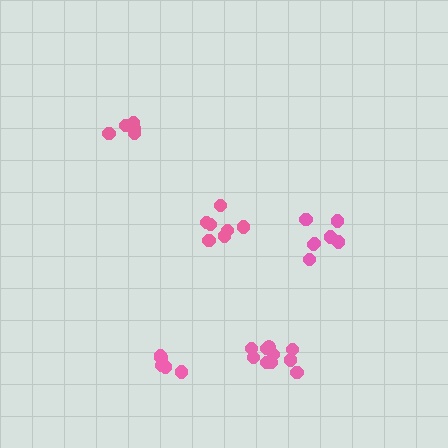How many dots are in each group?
Group 1: 7 dots, Group 2: 5 dots, Group 3: 11 dots, Group 4: 8 dots, Group 5: 5 dots (36 total).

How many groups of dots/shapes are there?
There are 5 groups.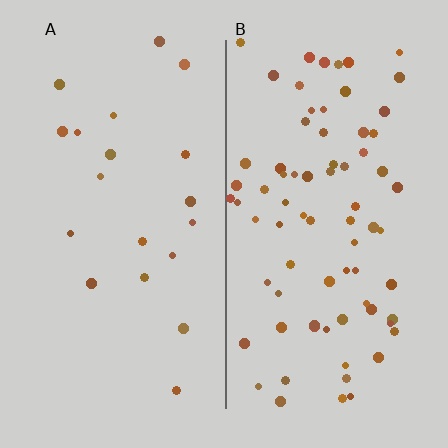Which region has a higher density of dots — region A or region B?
B (the right).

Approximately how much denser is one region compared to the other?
Approximately 3.8× — region B over region A.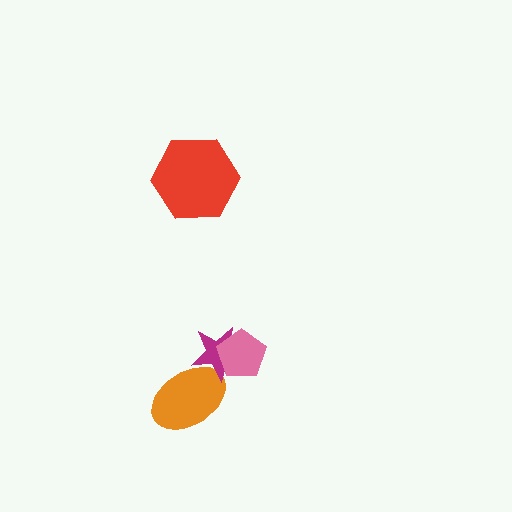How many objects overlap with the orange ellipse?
1 object overlaps with the orange ellipse.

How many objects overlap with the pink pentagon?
1 object overlaps with the pink pentagon.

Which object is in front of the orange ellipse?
The magenta star is in front of the orange ellipse.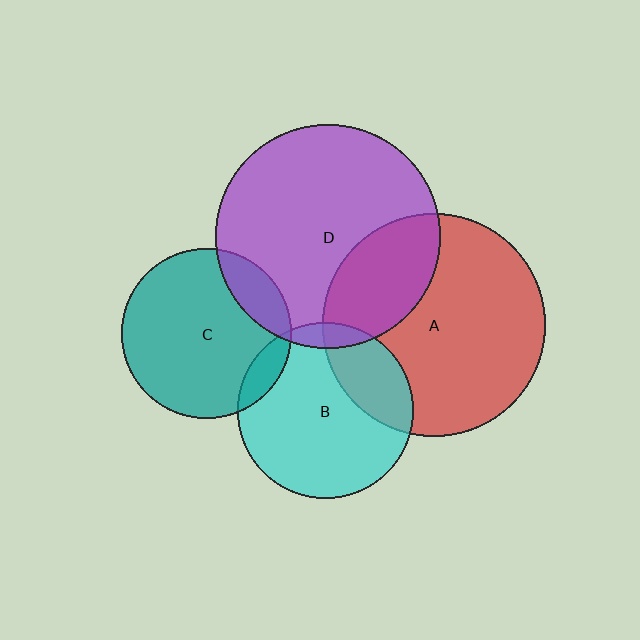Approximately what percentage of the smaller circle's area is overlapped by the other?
Approximately 5%.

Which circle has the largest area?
Circle D (purple).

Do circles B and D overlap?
Yes.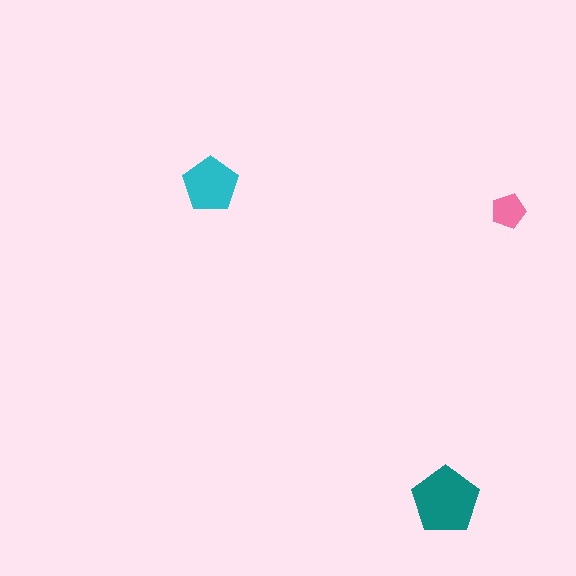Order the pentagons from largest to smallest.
the teal one, the cyan one, the pink one.